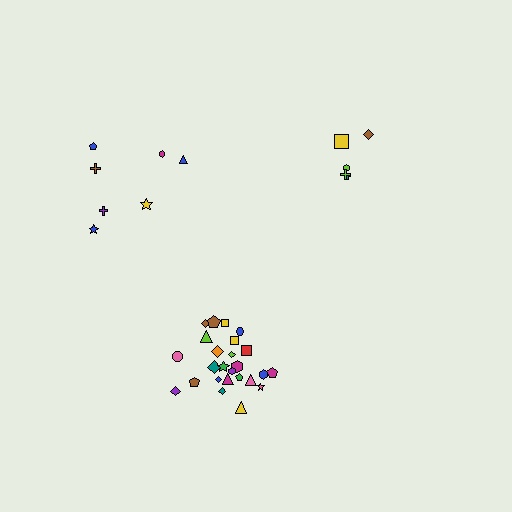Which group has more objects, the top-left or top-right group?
The top-left group.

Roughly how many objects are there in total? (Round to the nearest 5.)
Roughly 35 objects in total.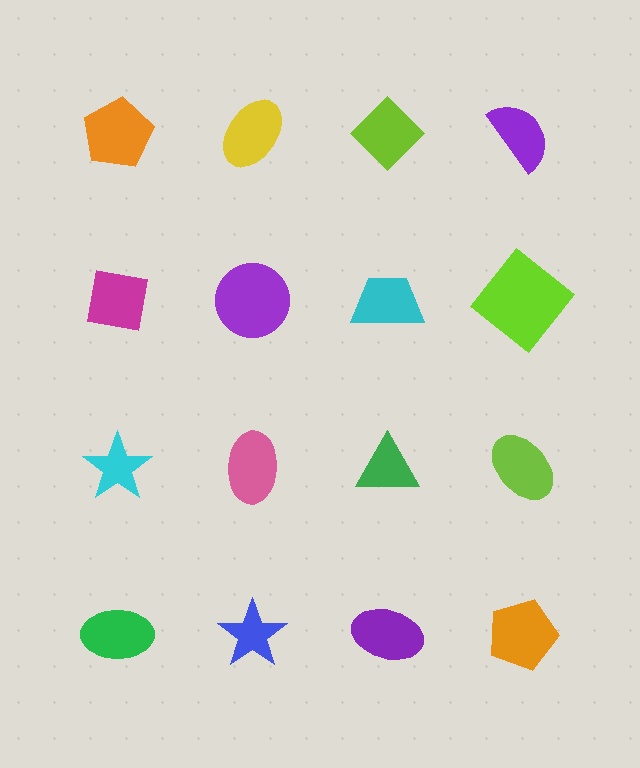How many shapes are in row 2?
4 shapes.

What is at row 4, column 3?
A purple ellipse.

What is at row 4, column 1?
A green ellipse.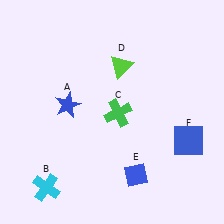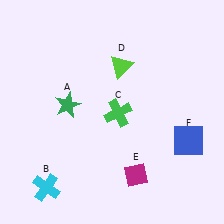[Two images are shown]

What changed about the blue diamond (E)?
In Image 1, E is blue. In Image 2, it changed to magenta.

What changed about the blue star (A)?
In Image 1, A is blue. In Image 2, it changed to green.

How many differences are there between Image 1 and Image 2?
There are 2 differences between the two images.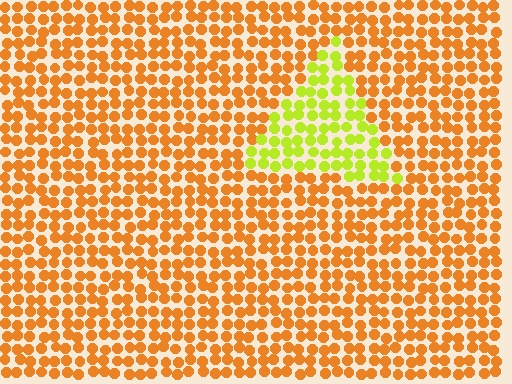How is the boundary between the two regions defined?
The boundary is defined purely by a slight shift in hue (about 48 degrees). Spacing, size, and orientation are identical on both sides.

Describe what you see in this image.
The image is filled with small orange elements in a uniform arrangement. A triangle-shaped region is visible where the elements are tinted to a slightly different hue, forming a subtle color boundary.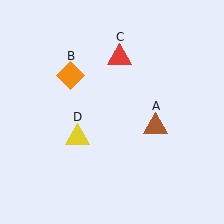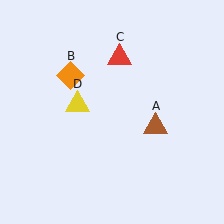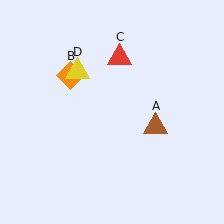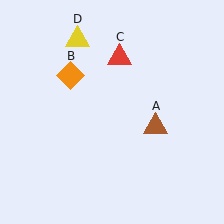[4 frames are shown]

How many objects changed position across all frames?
1 object changed position: yellow triangle (object D).